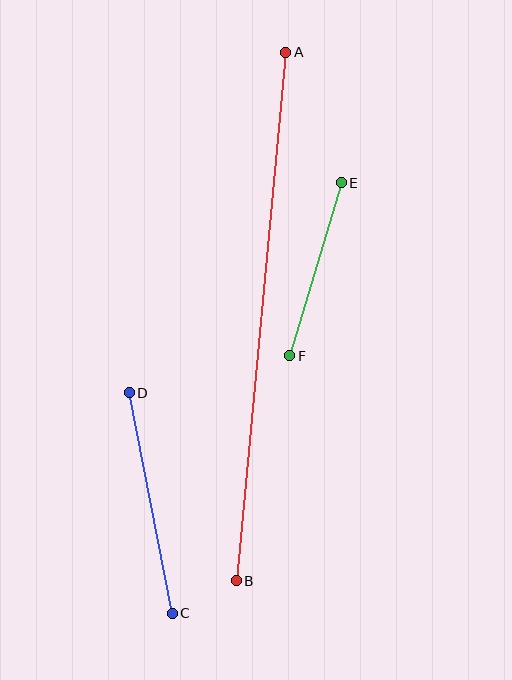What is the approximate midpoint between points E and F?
The midpoint is at approximately (316, 269) pixels.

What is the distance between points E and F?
The distance is approximately 180 pixels.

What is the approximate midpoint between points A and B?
The midpoint is at approximately (261, 316) pixels.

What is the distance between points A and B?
The distance is approximately 531 pixels.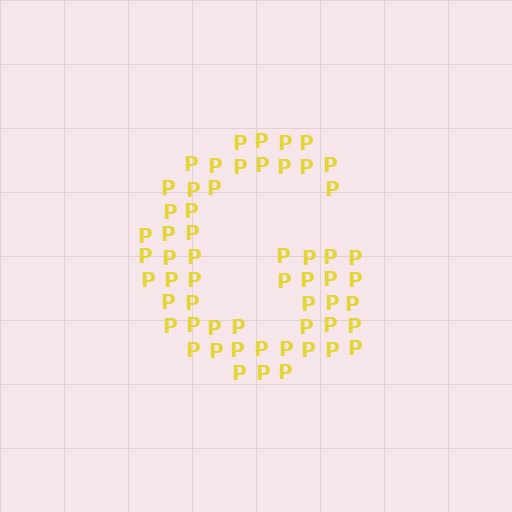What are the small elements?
The small elements are letter P's.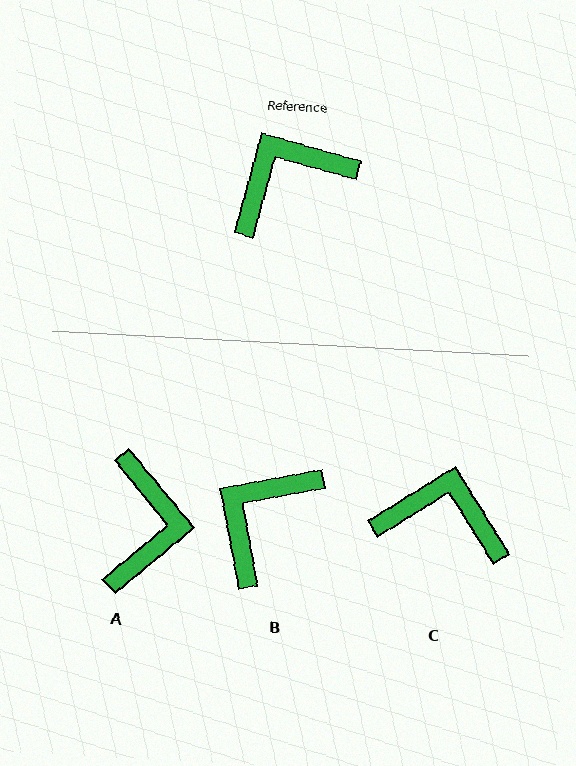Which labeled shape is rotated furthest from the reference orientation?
A, about 125 degrees away.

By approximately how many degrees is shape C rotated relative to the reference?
Approximately 43 degrees clockwise.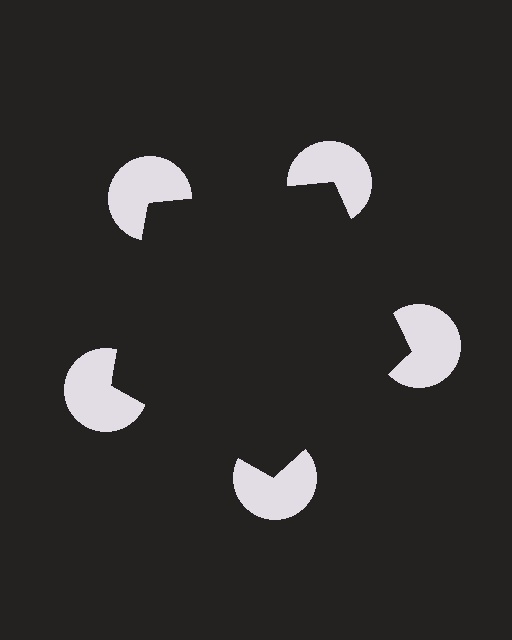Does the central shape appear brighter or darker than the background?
It typically appears slightly darker than the background, even though no actual brightness change is drawn.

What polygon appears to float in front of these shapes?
An illusory pentagon — its edges are inferred from the aligned wedge cuts in the pac-man discs, not physically drawn.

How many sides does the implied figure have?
5 sides.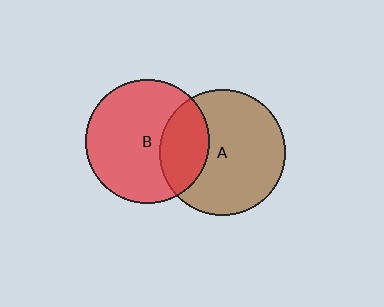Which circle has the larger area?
Circle A (brown).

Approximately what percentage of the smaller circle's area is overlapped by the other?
Approximately 30%.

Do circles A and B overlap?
Yes.